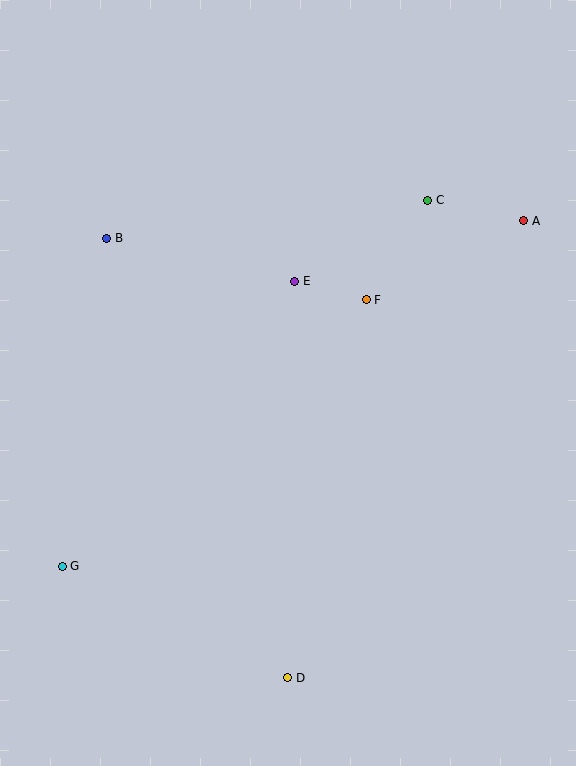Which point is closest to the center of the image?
Point E at (295, 281) is closest to the center.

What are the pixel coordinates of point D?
Point D is at (288, 678).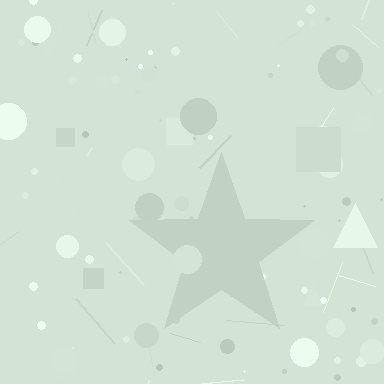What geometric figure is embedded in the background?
A star is embedded in the background.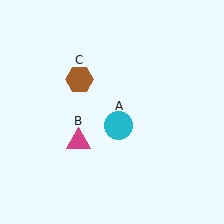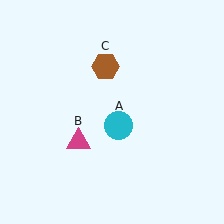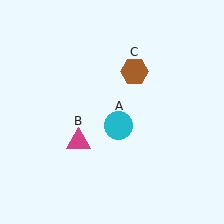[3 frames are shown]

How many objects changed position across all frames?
1 object changed position: brown hexagon (object C).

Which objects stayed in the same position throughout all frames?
Cyan circle (object A) and magenta triangle (object B) remained stationary.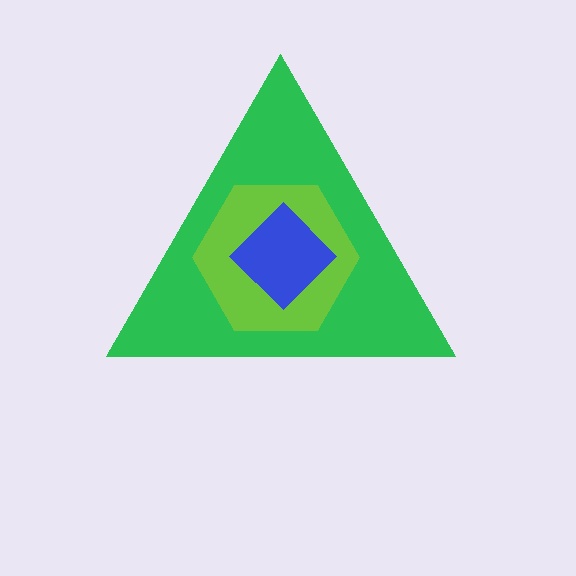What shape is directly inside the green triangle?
The lime hexagon.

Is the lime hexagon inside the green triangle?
Yes.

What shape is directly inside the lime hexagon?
The blue diamond.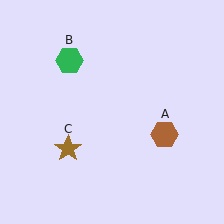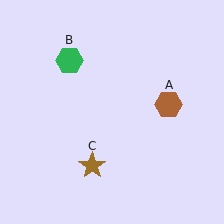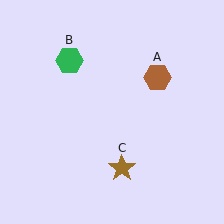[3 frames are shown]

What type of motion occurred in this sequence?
The brown hexagon (object A), brown star (object C) rotated counterclockwise around the center of the scene.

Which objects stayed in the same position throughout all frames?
Green hexagon (object B) remained stationary.